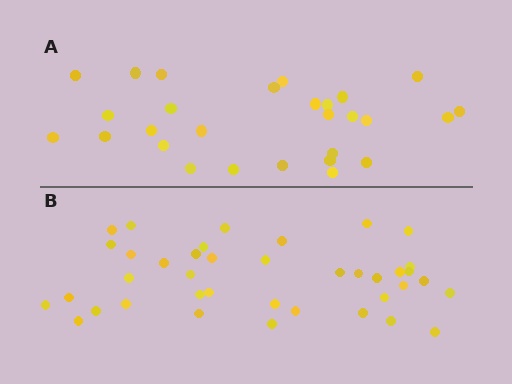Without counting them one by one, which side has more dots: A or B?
Region B (the bottom region) has more dots.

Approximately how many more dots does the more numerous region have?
Region B has roughly 12 or so more dots than region A.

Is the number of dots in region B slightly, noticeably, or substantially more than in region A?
Region B has noticeably more, but not dramatically so. The ratio is roughly 1.4 to 1.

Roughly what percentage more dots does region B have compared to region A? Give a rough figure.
About 40% more.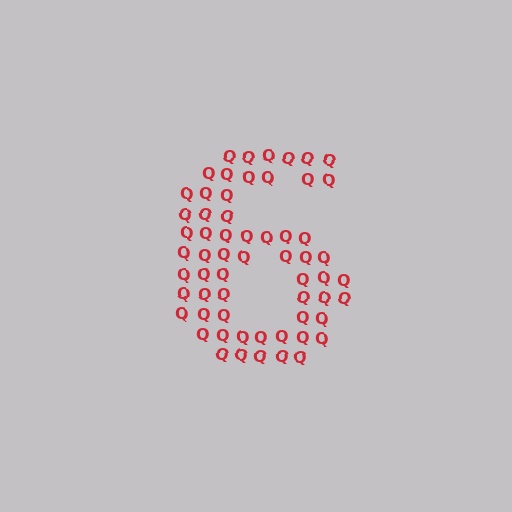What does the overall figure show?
The overall figure shows the digit 6.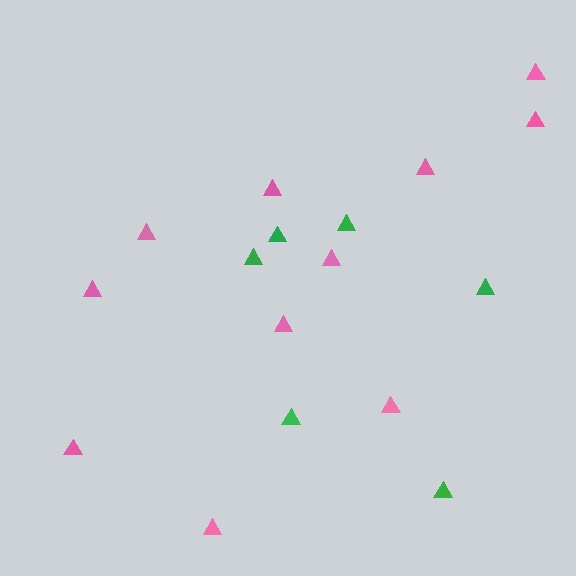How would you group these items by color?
There are 2 groups: one group of green triangles (6) and one group of pink triangles (11).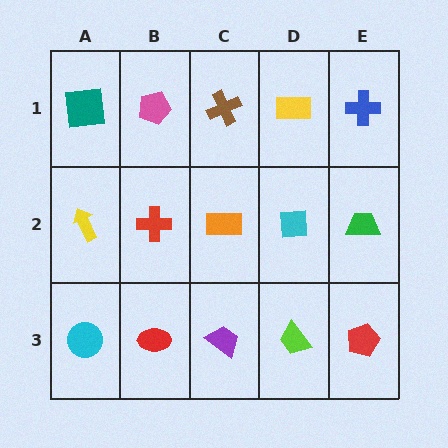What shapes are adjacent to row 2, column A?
A teal square (row 1, column A), a cyan circle (row 3, column A), a red cross (row 2, column B).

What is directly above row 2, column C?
A brown cross.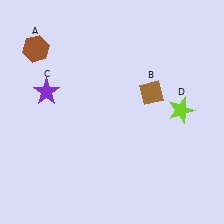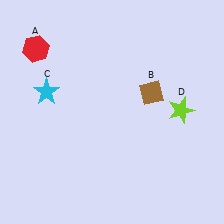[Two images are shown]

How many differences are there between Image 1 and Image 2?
There are 2 differences between the two images.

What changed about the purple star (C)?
In Image 1, C is purple. In Image 2, it changed to cyan.